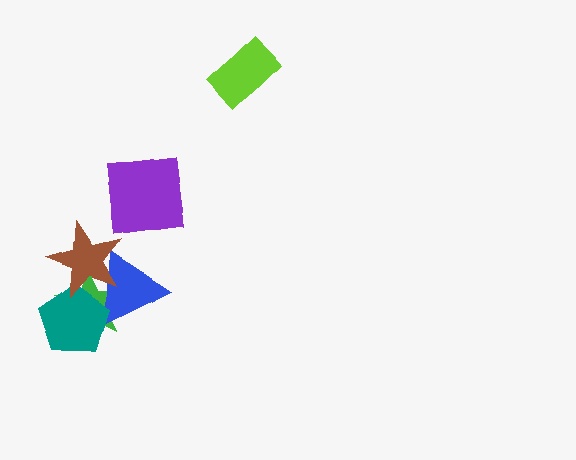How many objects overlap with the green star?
3 objects overlap with the green star.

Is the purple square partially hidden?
No, no other shape covers it.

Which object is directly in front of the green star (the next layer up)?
The blue triangle is directly in front of the green star.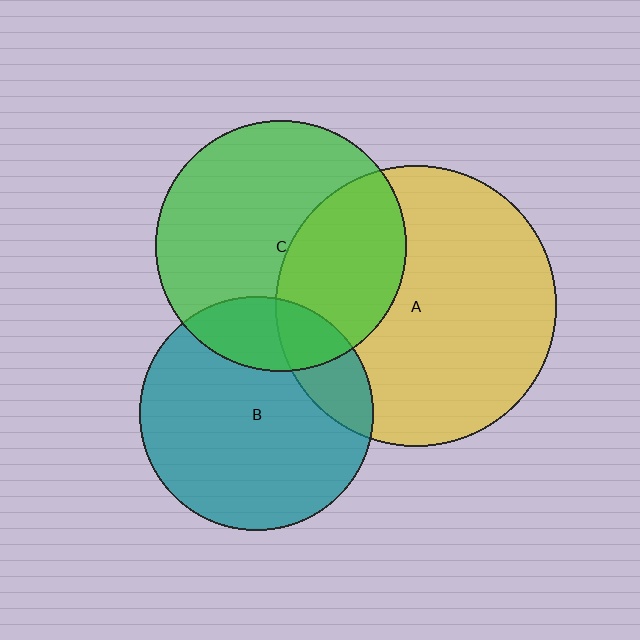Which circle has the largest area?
Circle A (yellow).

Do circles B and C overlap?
Yes.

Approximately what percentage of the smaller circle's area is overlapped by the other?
Approximately 20%.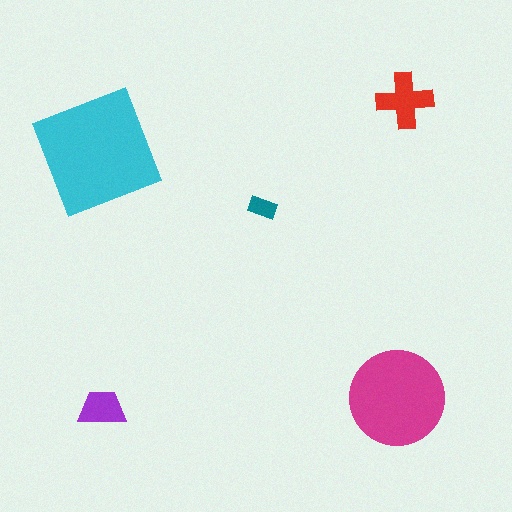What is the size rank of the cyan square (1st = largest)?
1st.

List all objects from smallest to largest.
The teal rectangle, the purple trapezoid, the red cross, the magenta circle, the cyan square.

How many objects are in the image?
There are 5 objects in the image.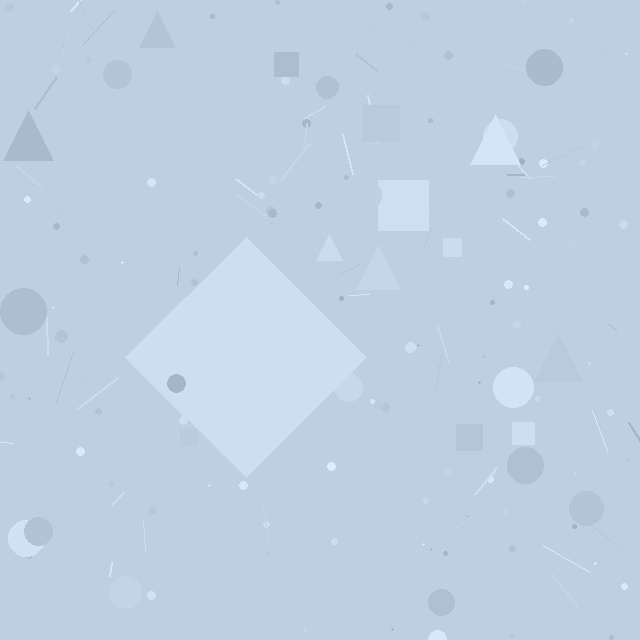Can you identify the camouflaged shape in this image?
The camouflaged shape is a diamond.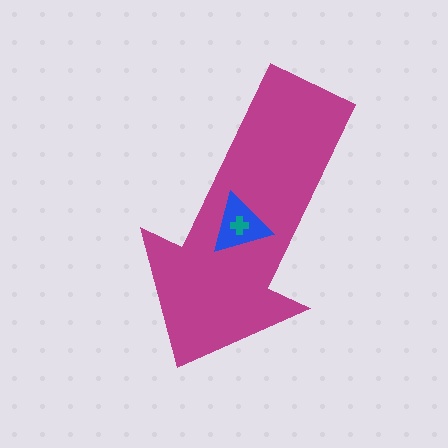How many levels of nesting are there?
3.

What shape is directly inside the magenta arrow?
The blue triangle.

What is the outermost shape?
The magenta arrow.